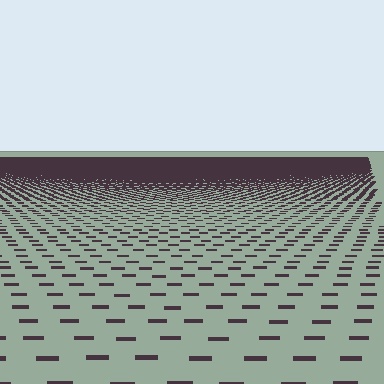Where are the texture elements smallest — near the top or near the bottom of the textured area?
Near the top.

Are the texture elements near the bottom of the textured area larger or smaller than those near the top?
Larger. Near the bottom, elements are closer to the viewer and appear at a bigger on-screen size.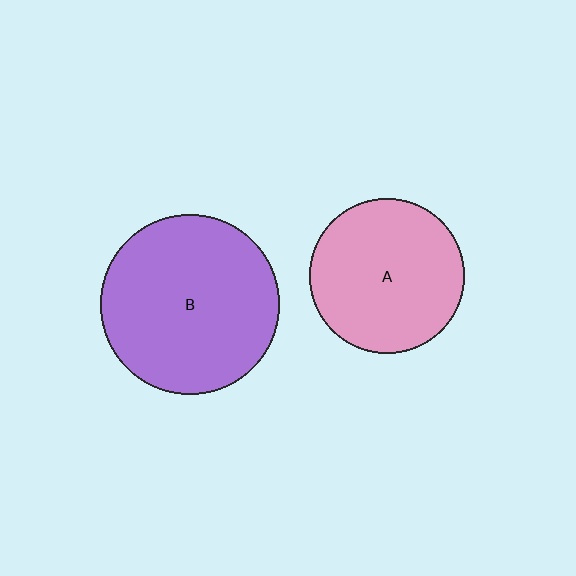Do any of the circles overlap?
No, none of the circles overlap.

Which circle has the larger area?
Circle B (purple).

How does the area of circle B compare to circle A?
Approximately 1.3 times.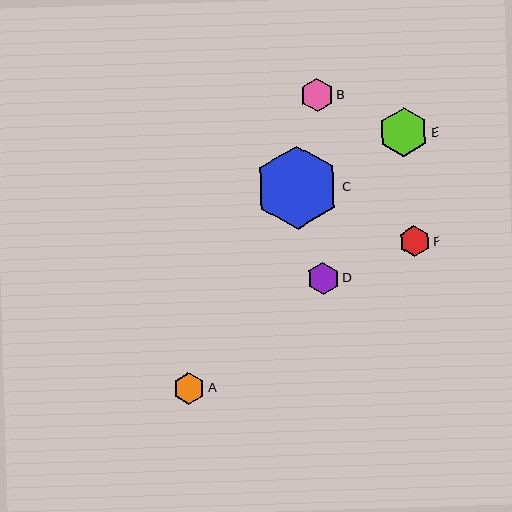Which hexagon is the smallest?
Hexagon F is the smallest with a size of approximately 31 pixels.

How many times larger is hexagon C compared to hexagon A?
Hexagon C is approximately 2.7 times the size of hexagon A.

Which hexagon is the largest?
Hexagon C is the largest with a size of approximately 84 pixels.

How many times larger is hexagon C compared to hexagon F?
Hexagon C is approximately 2.7 times the size of hexagon F.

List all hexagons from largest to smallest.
From largest to smallest: C, E, B, D, A, F.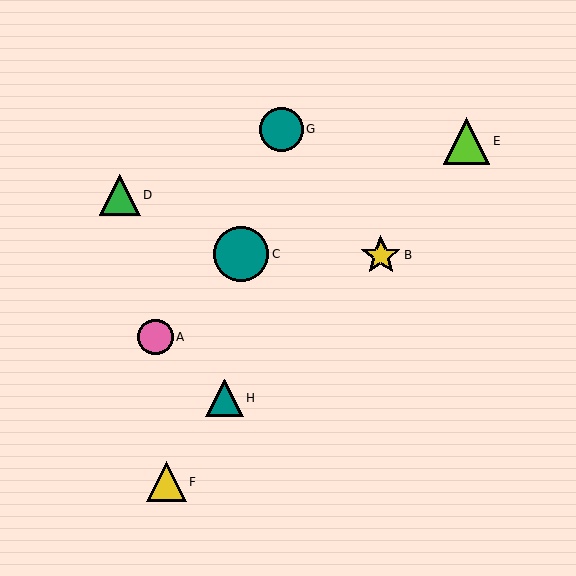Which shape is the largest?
The teal circle (labeled C) is the largest.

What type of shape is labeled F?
Shape F is a yellow triangle.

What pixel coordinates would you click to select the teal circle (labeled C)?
Click at (241, 254) to select the teal circle C.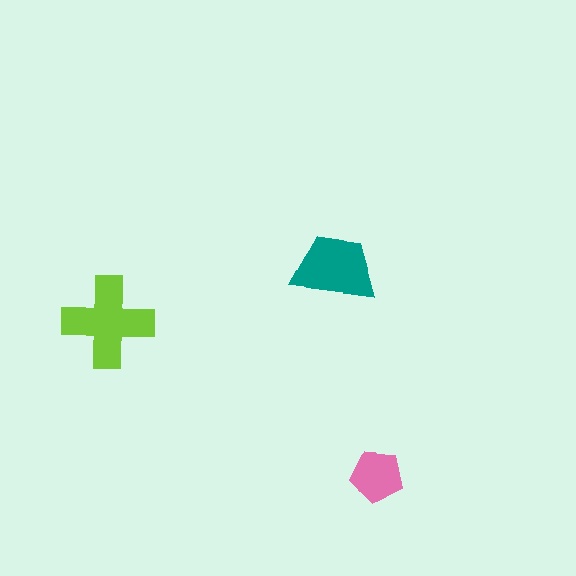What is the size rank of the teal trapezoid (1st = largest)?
2nd.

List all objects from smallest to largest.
The pink pentagon, the teal trapezoid, the lime cross.